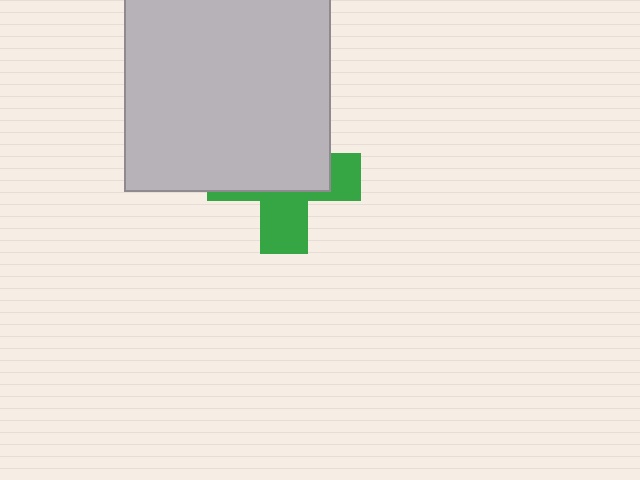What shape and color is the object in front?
The object in front is a light gray square.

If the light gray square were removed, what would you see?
You would see the complete green cross.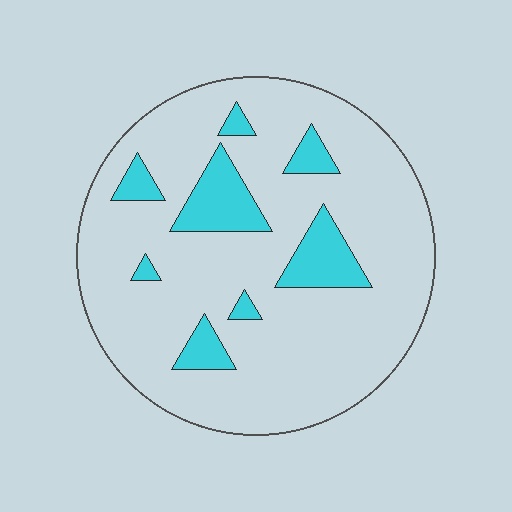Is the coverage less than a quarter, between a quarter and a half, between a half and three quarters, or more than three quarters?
Less than a quarter.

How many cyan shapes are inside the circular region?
8.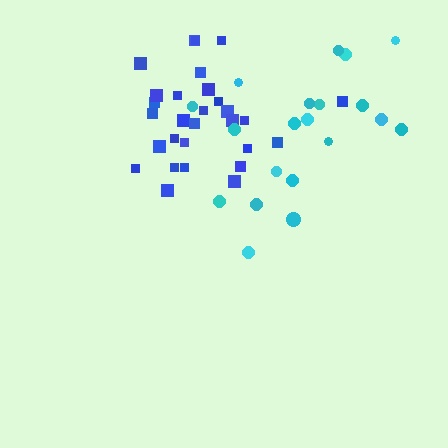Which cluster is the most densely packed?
Blue.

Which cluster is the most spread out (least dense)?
Cyan.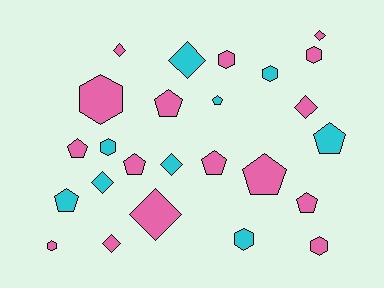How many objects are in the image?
There are 25 objects.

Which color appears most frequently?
Pink, with 16 objects.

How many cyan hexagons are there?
There are 3 cyan hexagons.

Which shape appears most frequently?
Pentagon, with 9 objects.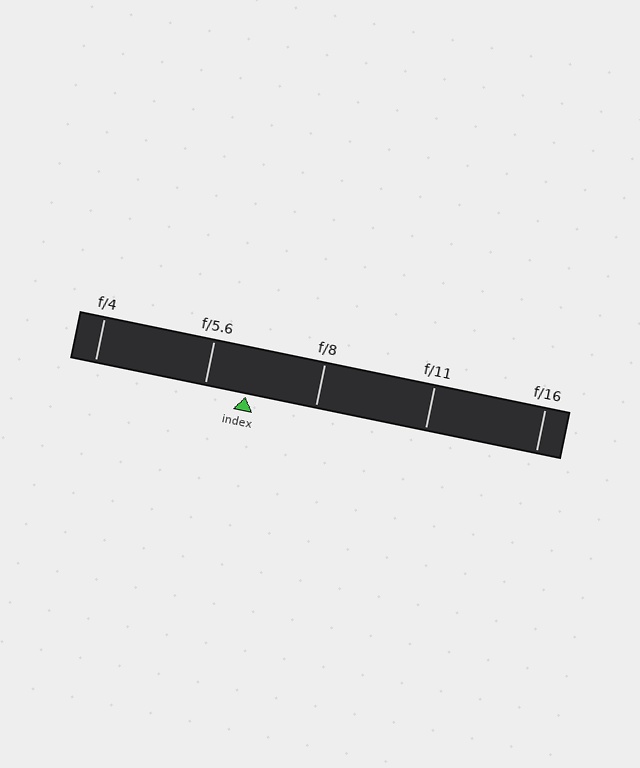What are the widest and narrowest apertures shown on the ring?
The widest aperture shown is f/4 and the narrowest is f/16.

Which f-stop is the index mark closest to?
The index mark is closest to f/5.6.